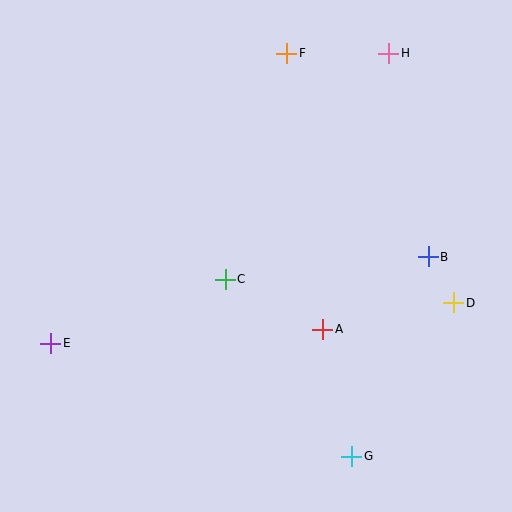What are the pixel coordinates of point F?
Point F is at (287, 53).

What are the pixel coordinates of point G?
Point G is at (352, 456).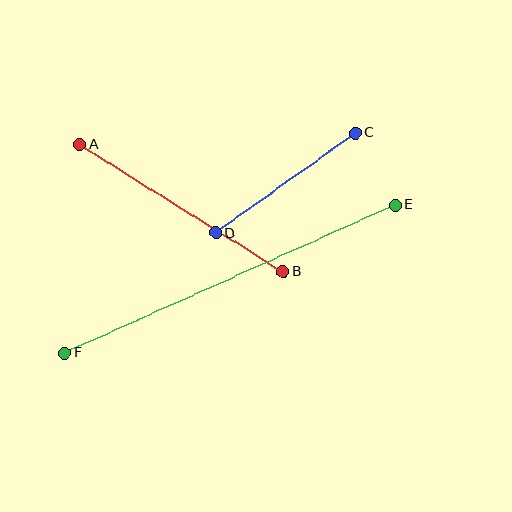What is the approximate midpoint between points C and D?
The midpoint is at approximately (286, 183) pixels.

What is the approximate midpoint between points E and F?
The midpoint is at approximately (230, 279) pixels.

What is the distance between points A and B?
The distance is approximately 240 pixels.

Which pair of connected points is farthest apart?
Points E and F are farthest apart.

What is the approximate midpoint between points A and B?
The midpoint is at approximately (182, 208) pixels.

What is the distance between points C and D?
The distance is approximately 172 pixels.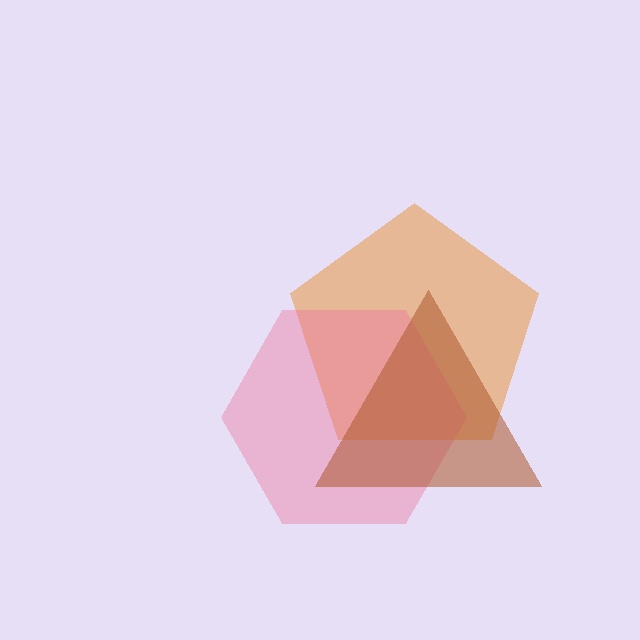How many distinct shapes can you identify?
There are 3 distinct shapes: an orange pentagon, a pink hexagon, a brown triangle.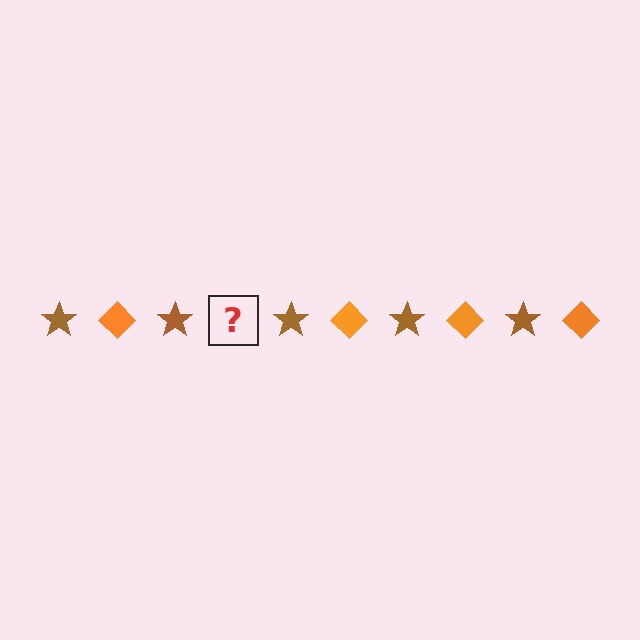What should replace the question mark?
The question mark should be replaced with an orange diamond.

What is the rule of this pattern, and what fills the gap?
The rule is that the pattern alternates between brown star and orange diamond. The gap should be filled with an orange diamond.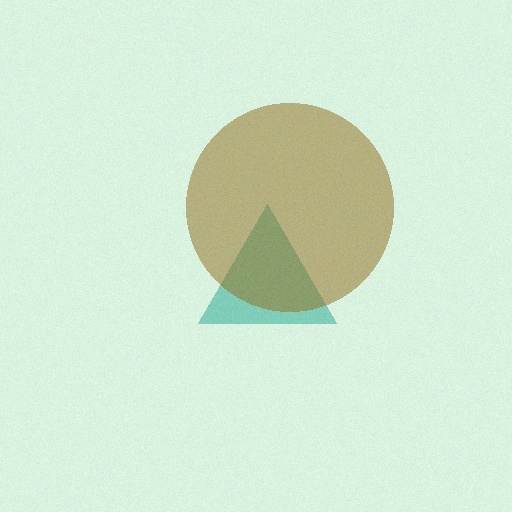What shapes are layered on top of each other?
The layered shapes are: a teal triangle, a brown circle.